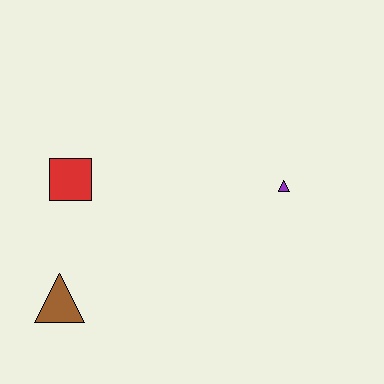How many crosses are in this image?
There are no crosses.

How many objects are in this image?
There are 3 objects.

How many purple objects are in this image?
There is 1 purple object.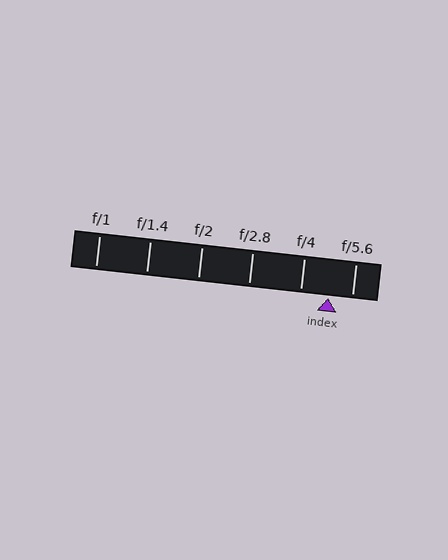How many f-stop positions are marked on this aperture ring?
There are 6 f-stop positions marked.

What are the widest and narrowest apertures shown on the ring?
The widest aperture shown is f/1 and the narrowest is f/5.6.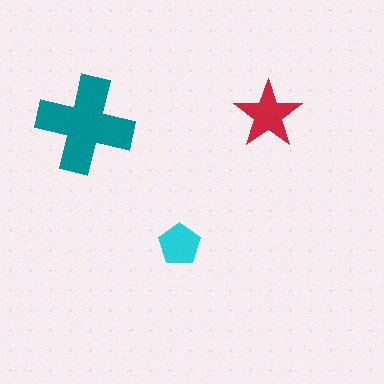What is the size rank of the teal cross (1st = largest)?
1st.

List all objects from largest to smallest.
The teal cross, the red star, the cyan pentagon.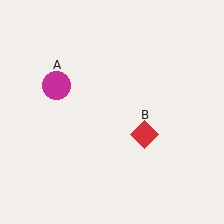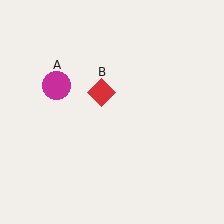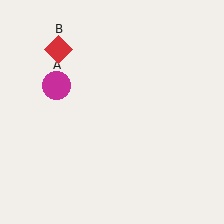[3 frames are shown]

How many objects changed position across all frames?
1 object changed position: red diamond (object B).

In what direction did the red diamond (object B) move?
The red diamond (object B) moved up and to the left.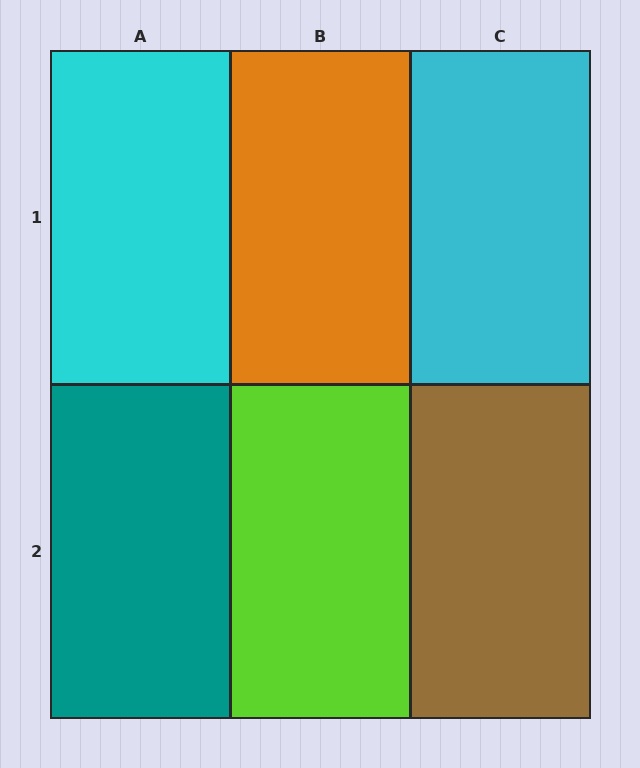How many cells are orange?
1 cell is orange.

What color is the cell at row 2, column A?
Teal.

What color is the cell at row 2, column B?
Lime.